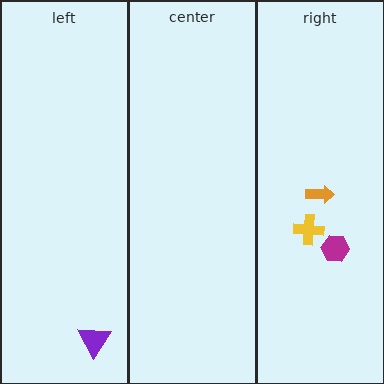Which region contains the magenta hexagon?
The right region.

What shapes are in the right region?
The yellow cross, the orange arrow, the magenta hexagon.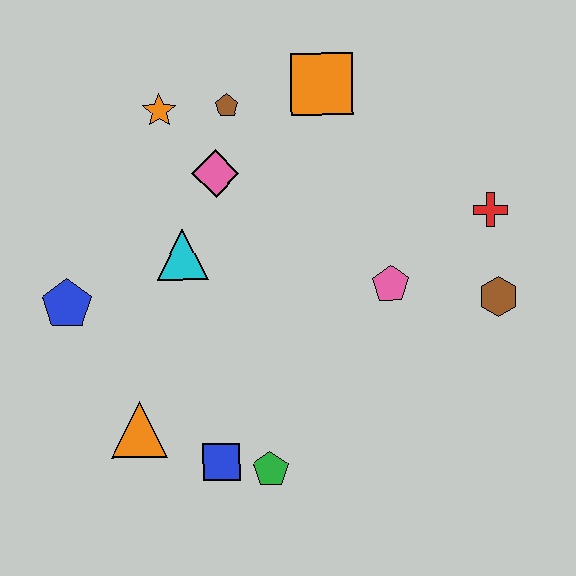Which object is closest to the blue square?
The green pentagon is closest to the blue square.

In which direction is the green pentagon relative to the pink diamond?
The green pentagon is below the pink diamond.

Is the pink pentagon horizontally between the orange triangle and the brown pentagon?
No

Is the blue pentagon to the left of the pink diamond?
Yes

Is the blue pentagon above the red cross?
No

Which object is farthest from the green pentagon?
The orange square is farthest from the green pentagon.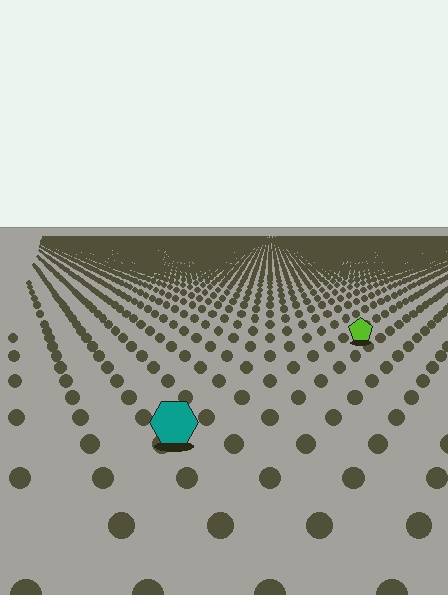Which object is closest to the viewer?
The teal hexagon is closest. The texture marks near it are larger and more spread out.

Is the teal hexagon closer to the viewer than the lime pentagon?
Yes. The teal hexagon is closer — you can tell from the texture gradient: the ground texture is coarser near it.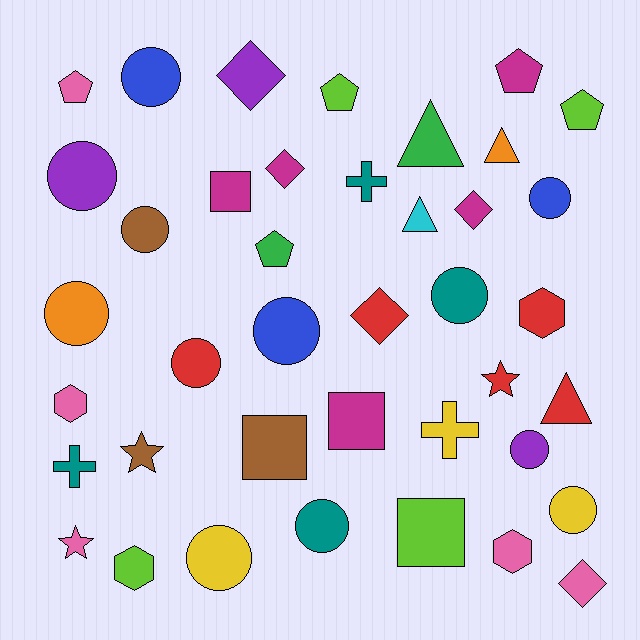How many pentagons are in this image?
There are 5 pentagons.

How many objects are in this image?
There are 40 objects.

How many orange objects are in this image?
There are 2 orange objects.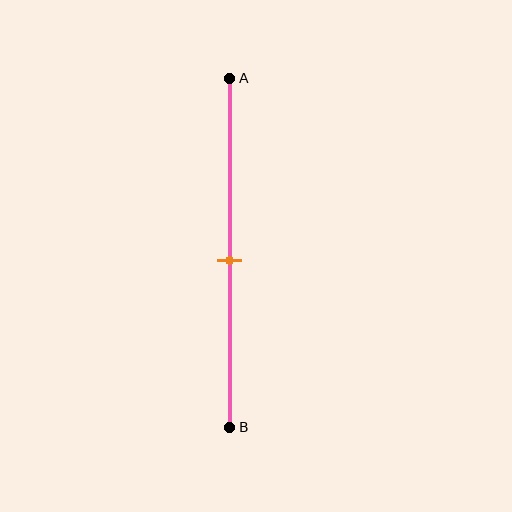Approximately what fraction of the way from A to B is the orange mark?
The orange mark is approximately 50% of the way from A to B.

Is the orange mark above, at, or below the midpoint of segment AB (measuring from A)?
The orange mark is approximately at the midpoint of segment AB.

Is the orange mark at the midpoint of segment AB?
Yes, the mark is approximately at the midpoint.